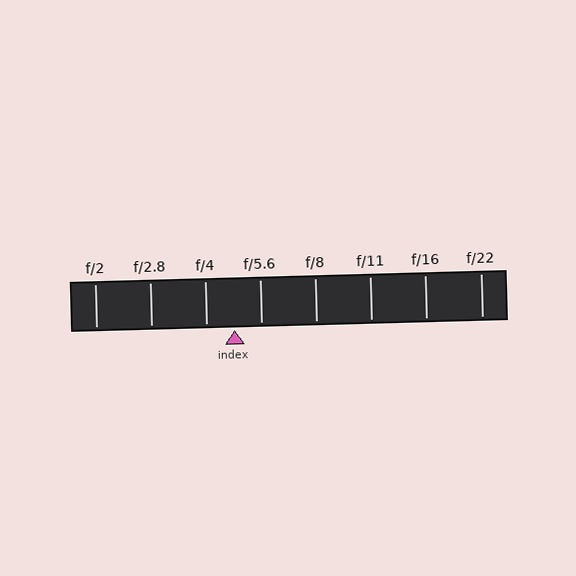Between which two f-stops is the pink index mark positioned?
The index mark is between f/4 and f/5.6.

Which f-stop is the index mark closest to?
The index mark is closest to f/5.6.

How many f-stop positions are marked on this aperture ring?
There are 8 f-stop positions marked.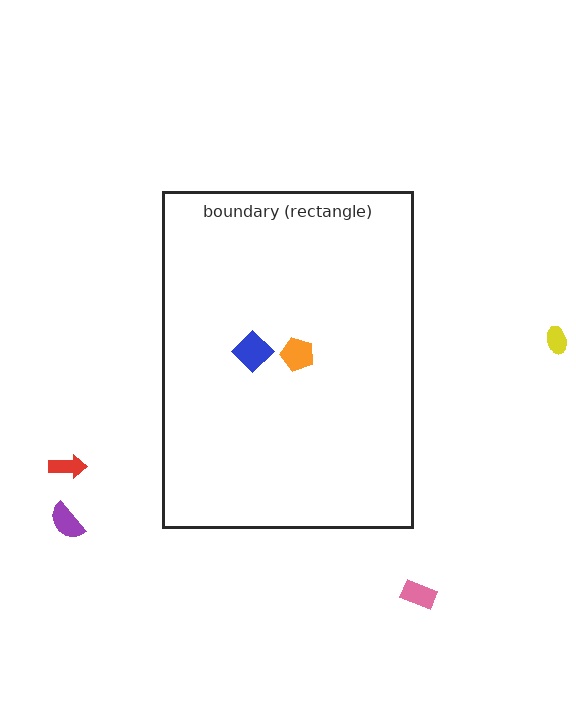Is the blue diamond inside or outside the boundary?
Inside.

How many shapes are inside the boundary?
2 inside, 4 outside.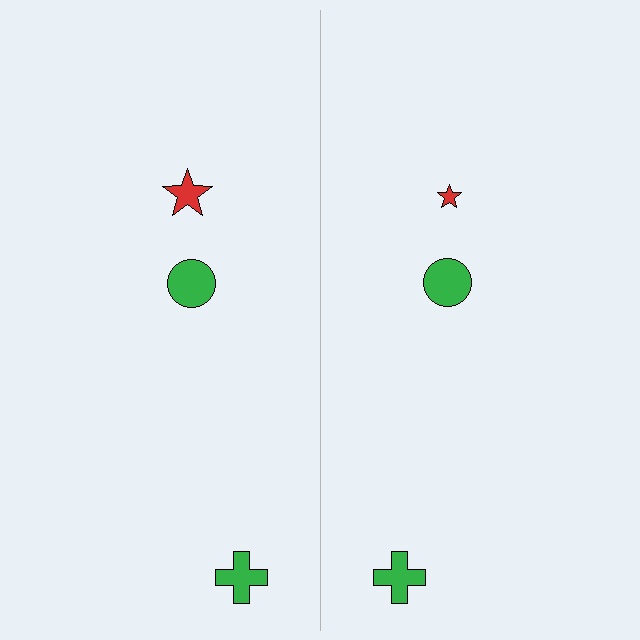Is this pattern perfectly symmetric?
No, the pattern is not perfectly symmetric. The red star on the right side has a different size than its mirror counterpart.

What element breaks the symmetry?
The red star on the right side has a different size than its mirror counterpart.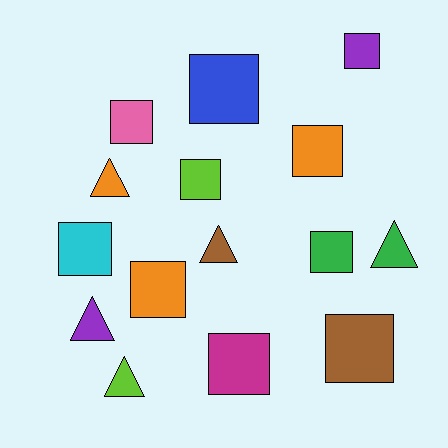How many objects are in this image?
There are 15 objects.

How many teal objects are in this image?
There are no teal objects.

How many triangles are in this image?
There are 5 triangles.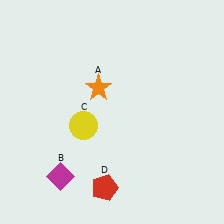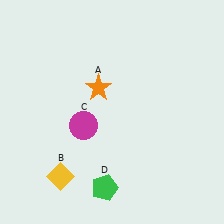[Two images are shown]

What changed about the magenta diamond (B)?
In Image 1, B is magenta. In Image 2, it changed to yellow.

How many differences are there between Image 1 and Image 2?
There are 3 differences between the two images.